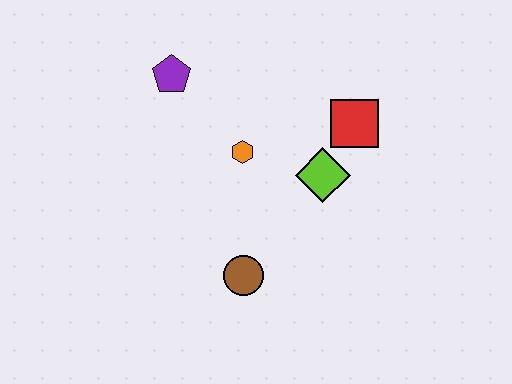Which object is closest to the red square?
The lime diamond is closest to the red square.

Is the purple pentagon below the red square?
No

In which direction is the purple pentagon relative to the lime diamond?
The purple pentagon is to the left of the lime diamond.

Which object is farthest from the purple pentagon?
The brown circle is farthest from the purple pentagon.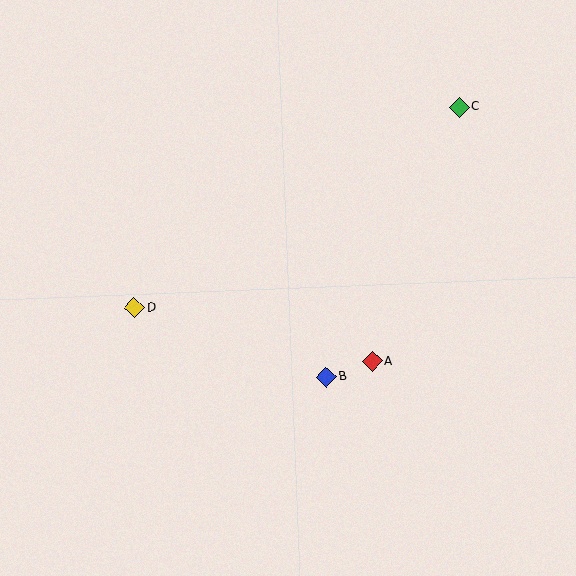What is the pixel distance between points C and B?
The distance between C and B is 300 pixels.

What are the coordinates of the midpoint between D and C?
The midpoint between D and C is at (297, 207).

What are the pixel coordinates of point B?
Point B is at (326, 377).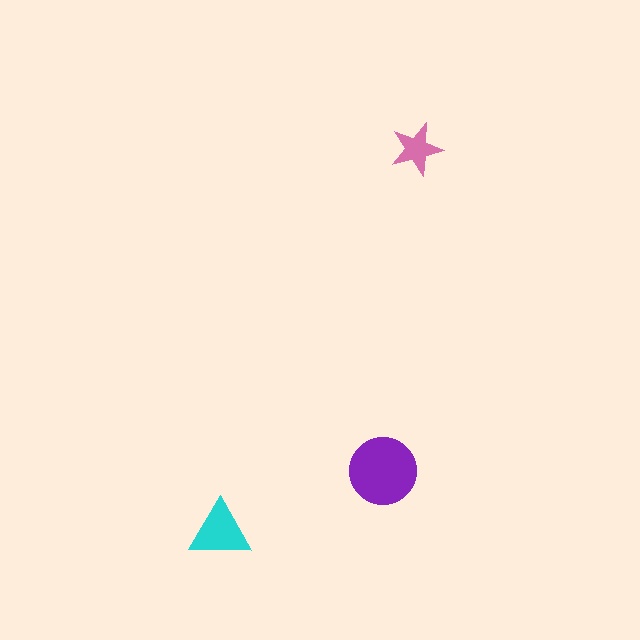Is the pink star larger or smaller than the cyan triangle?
Smaller.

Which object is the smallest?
The pink star.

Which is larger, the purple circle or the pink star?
The purple circle.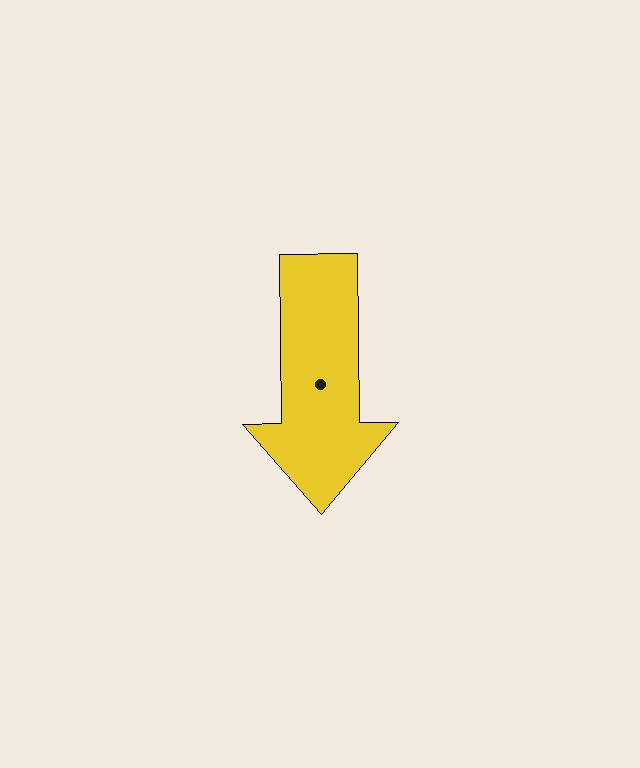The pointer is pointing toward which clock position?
Roughly 6 o'clock.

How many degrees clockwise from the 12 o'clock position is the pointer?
Approximately 179 degrees.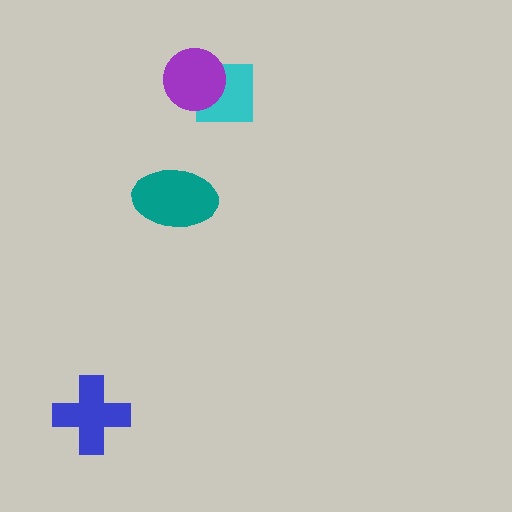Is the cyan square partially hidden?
Yes, it is partially covered by another shape.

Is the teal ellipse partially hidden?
No, no other shape covers it.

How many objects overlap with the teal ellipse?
0 objects overlap with the teal ellipse.